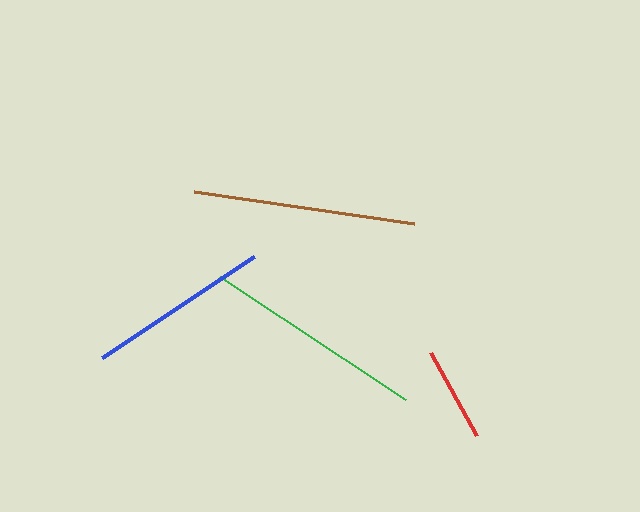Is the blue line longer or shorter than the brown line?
The brown line is longer than the blue line.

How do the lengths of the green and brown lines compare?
The green and brown lines are approximately the same length.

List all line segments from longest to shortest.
From longest to shortest: green, brown, blue, red.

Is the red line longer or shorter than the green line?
The green line is longer than the red line.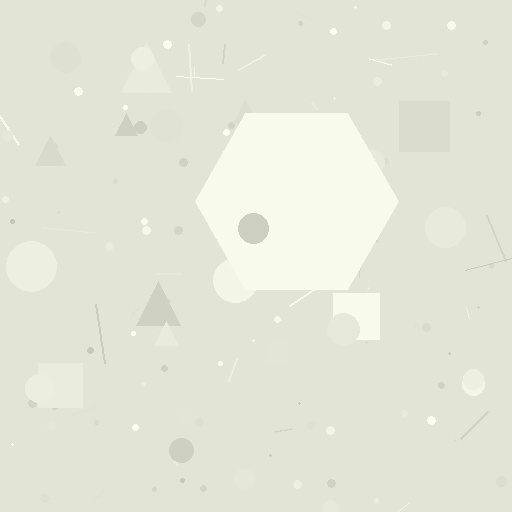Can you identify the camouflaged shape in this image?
The camouflaged shape is a hexagon.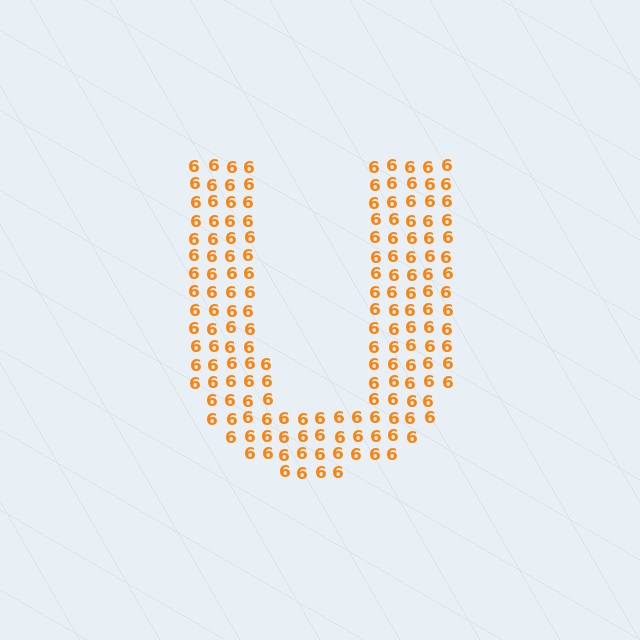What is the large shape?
The large shape is the letter U.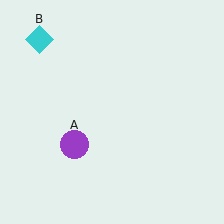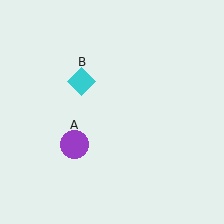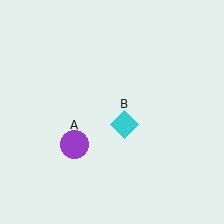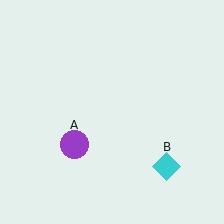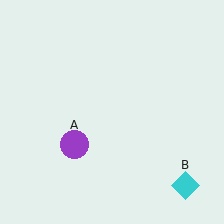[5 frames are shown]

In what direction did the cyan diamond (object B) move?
The cyan diamond (object B) moved down and to the right.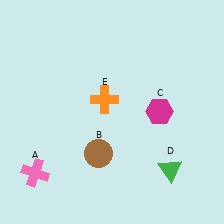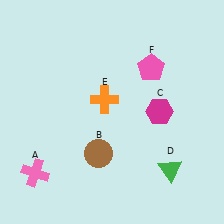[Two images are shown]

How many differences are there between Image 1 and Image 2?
There is 1 difference between the two images.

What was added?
A pink pentagon (F) was added in Image 2.